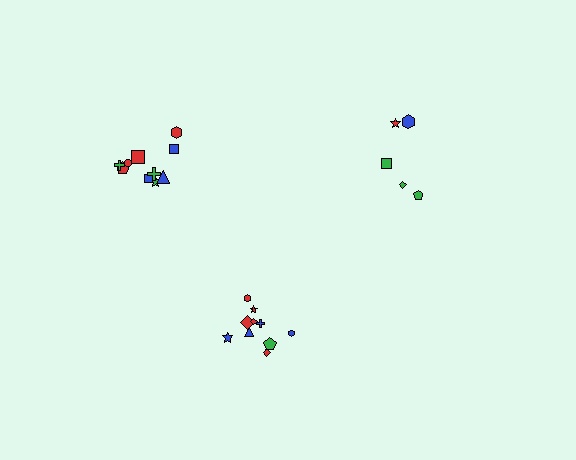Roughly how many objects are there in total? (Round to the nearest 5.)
Roughly 25 objects in total.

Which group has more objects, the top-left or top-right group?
The top-left group.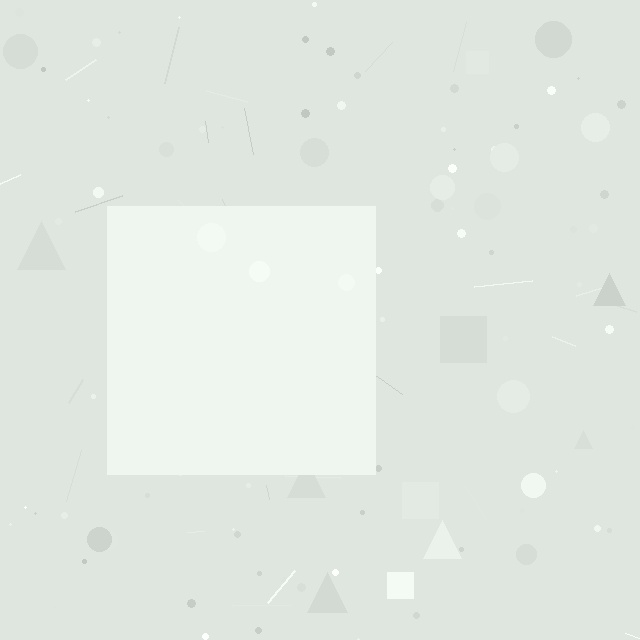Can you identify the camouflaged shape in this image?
The camouflaged shape is a square.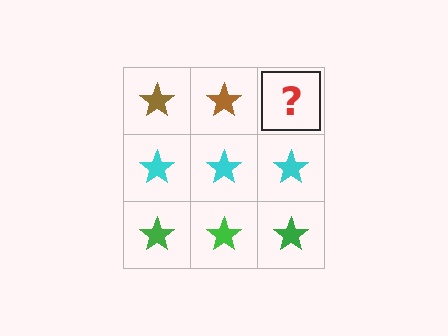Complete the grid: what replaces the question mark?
The question mark should be replaced with a brown star.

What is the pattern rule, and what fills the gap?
The rule is that each row has a consistent color. The gap should be filled with a brown star.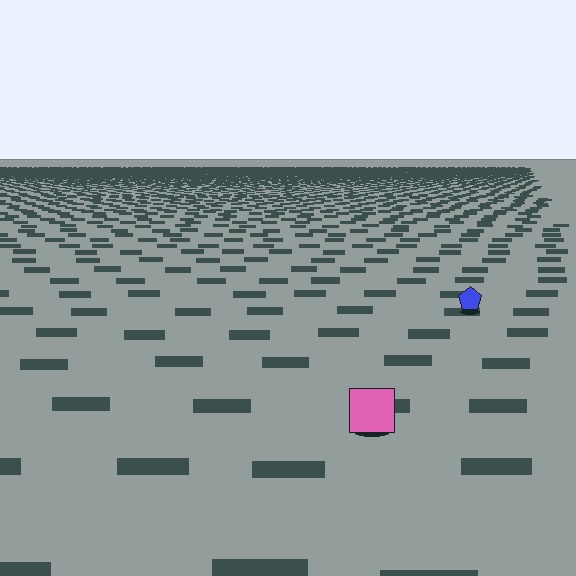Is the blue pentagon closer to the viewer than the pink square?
No. The pink square is closer — you can tell from the texture gradient: the ground texture is coarser near it.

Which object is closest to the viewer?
The pink square is closest. The texture marks near it are larger and more spread out.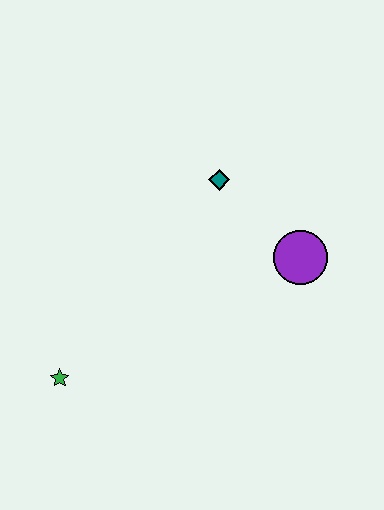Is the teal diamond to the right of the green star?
Yes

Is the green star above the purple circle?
No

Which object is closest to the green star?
The teal diamond is closest to the green star.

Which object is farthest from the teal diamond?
The green star is farthest from the teal diamond.